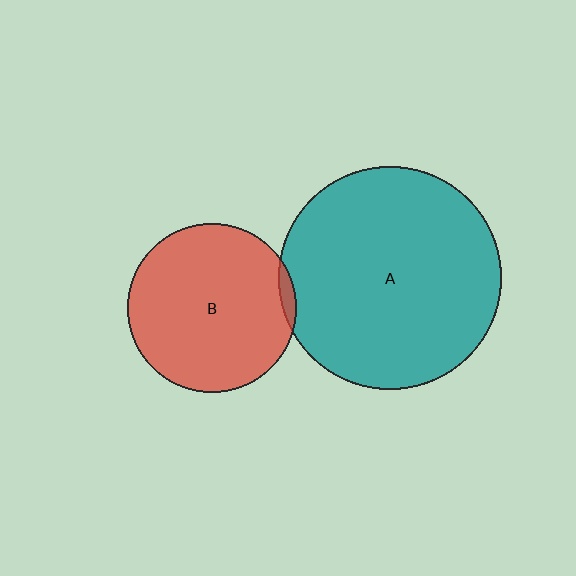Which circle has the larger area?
Circle A (teal).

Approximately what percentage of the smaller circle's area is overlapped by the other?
Approximately 5%.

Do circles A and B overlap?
Yes.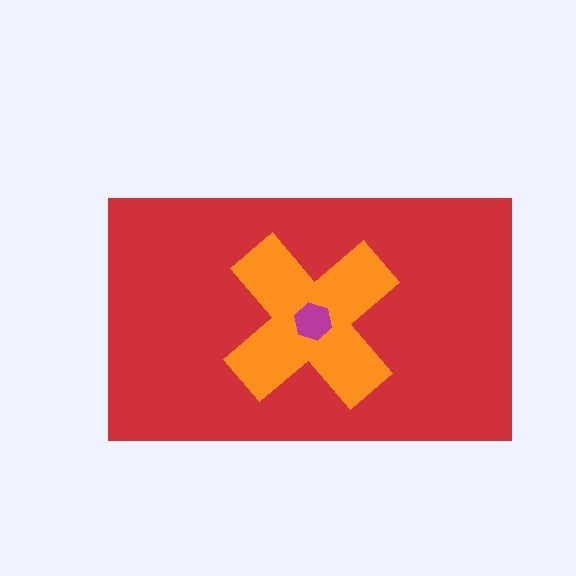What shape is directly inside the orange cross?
The magenta hexagon.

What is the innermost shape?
The magenta hexagon.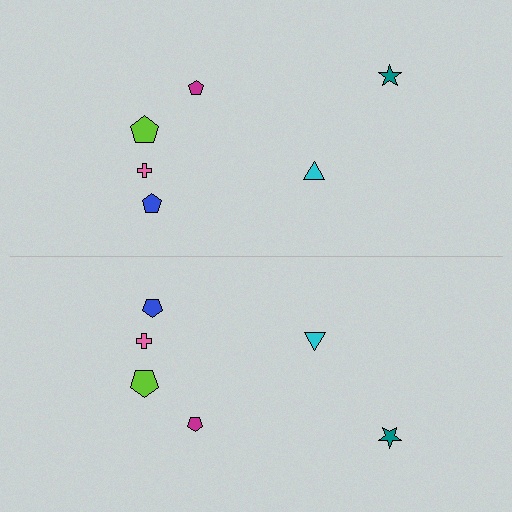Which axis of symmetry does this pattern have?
The pattern has a horizontal axis of symmetry running through the center of the image.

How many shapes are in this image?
There are 12 shapes in this image.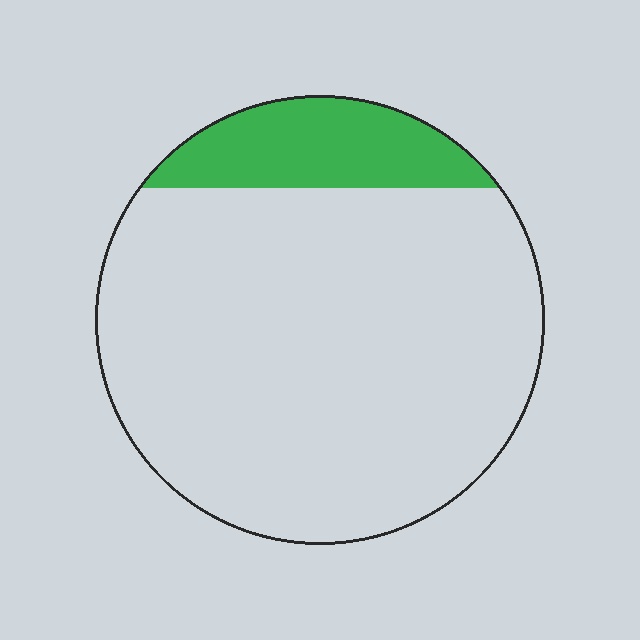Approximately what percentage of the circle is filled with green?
Approximately 15%.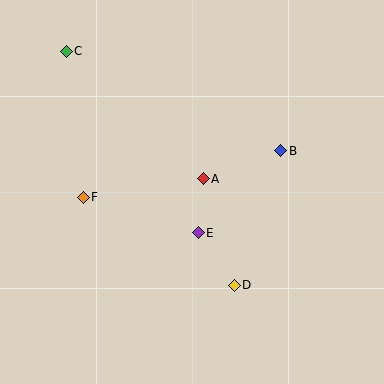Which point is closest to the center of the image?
Point A at (203, 179) is closest to the center.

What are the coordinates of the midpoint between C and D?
The midpoint between C and D is at (150, 168).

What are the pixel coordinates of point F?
Point F is at (83, 197).